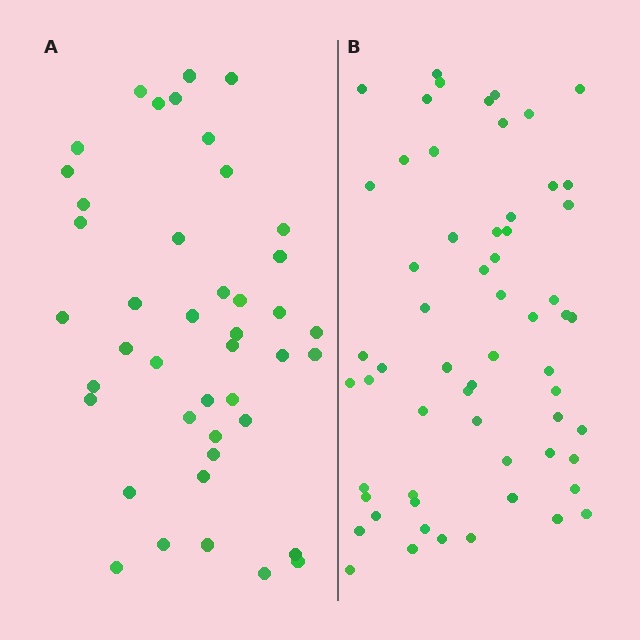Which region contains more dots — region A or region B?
Region B (the right region) has more dots.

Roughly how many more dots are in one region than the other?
Region B has approximately 15 more dots than region A.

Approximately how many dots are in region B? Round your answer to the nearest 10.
About 60 dots.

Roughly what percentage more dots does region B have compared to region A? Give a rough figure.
About 40% more.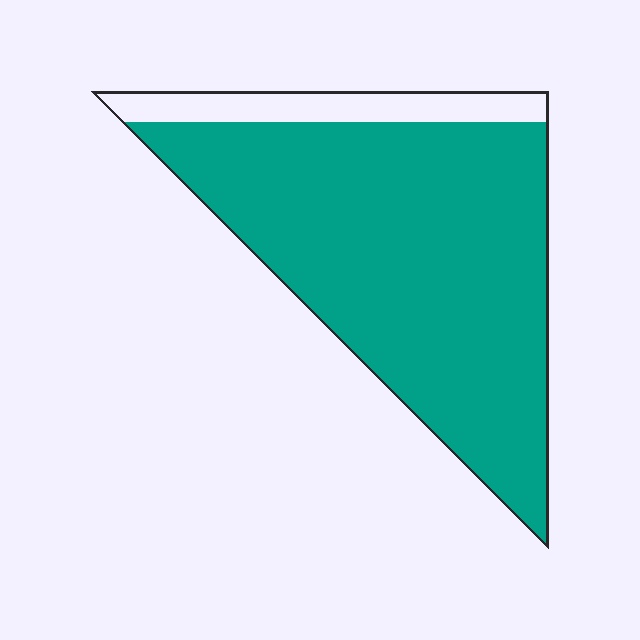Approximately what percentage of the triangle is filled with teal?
Approximately 85%.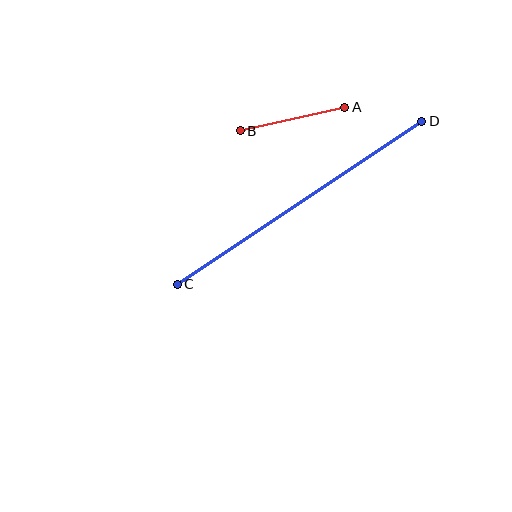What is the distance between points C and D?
The distance is approximately 294 pixels.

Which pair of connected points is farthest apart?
Points C and D are farthest apart.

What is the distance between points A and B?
The distance is approximately 107 pixels.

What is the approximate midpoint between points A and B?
The midpoint is at approximately (292, 119) pixels.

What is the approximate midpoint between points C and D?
The midpoint is at approximately (300, 203) pixels.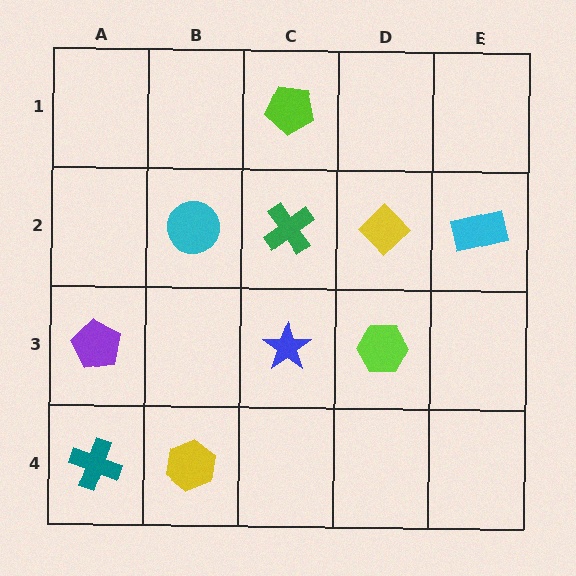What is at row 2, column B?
A cyan circle.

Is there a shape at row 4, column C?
No, that cell is empty.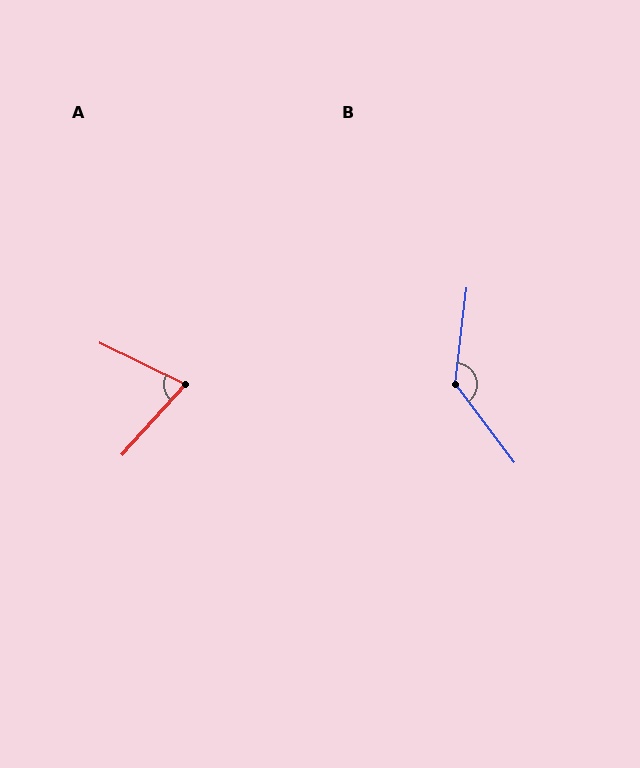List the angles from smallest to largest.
A (74°), B (136°).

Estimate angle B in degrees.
Approximately 136 degrees.